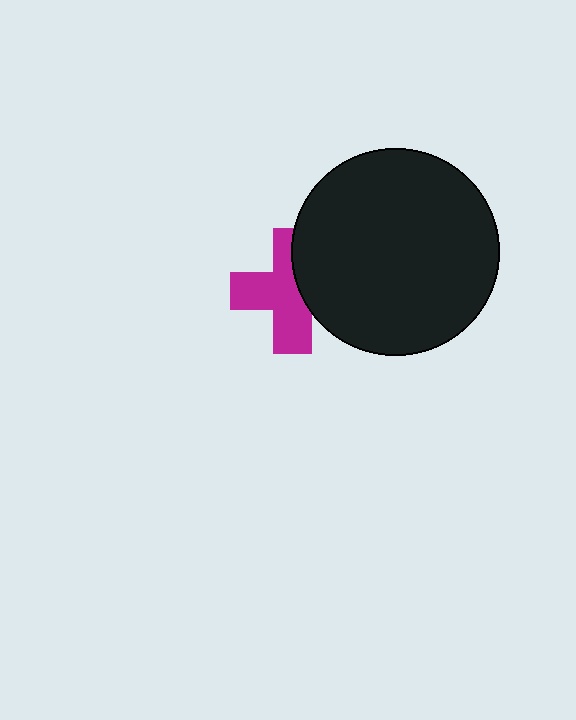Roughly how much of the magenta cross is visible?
About half of it is visible (roughly 63%).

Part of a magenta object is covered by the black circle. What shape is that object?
It is a cross.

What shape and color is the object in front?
The object in front is a black circle.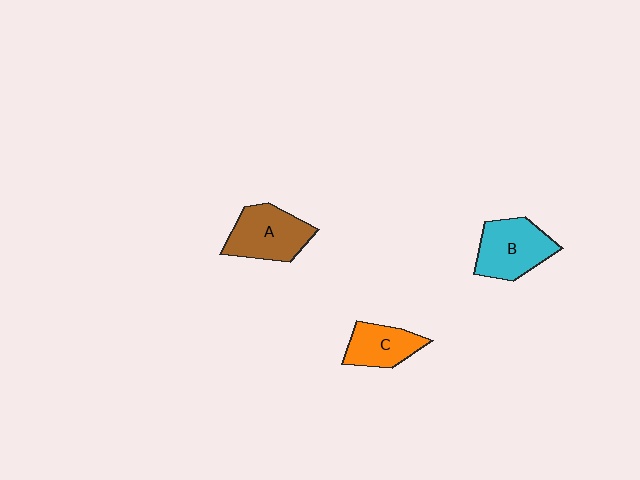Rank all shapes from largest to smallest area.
From largest to smallest: B (cyan), A (brown), C (orange).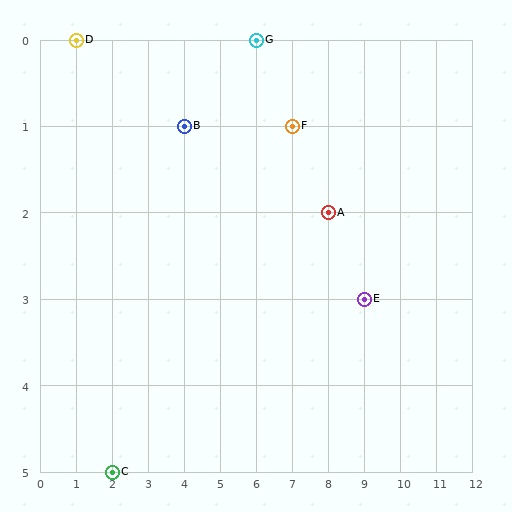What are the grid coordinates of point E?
Point E is at grid coordinates (9, 3).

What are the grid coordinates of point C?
Point C is at grid coordinates (2, 5).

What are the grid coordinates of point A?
Point A is at grid coordinates (8, 2).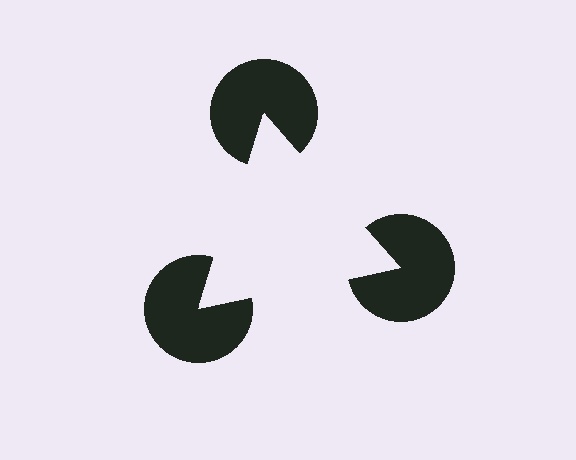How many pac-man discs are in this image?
There are 3 — one at each vertex of the illusory triangle.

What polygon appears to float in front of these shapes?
An illusory triangle — its edges are inferred from the aligned wedge cuts in the pac-man discs, not physically drawn.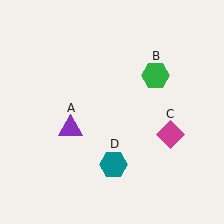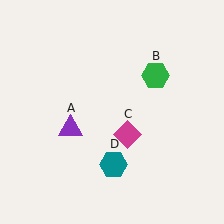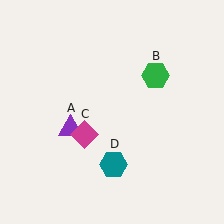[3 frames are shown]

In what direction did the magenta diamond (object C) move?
The magenta diamond (object C) moved left.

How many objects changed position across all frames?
1 object changed position: magenta diamond (object C).